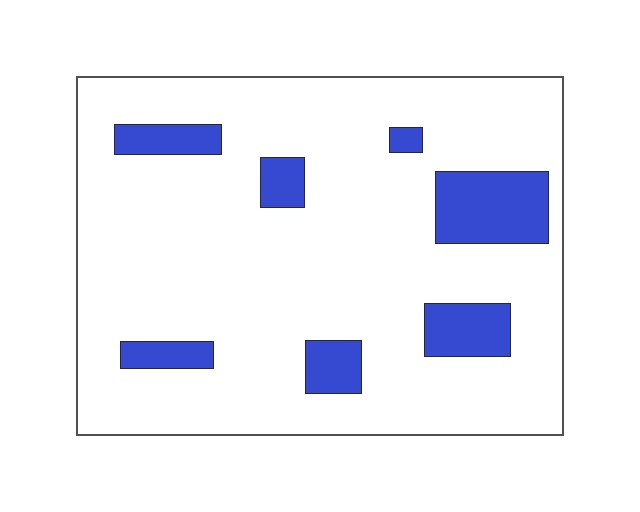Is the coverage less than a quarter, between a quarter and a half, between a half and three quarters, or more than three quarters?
Less than a quarter.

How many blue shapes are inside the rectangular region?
7.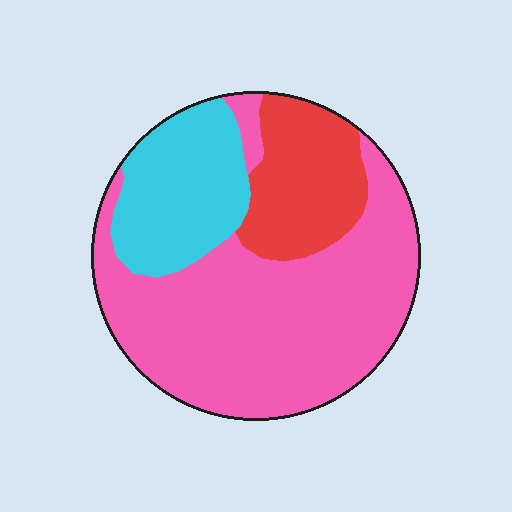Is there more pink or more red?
Pink.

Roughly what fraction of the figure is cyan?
Cyan takes up about one fifth (1/5) of the figure.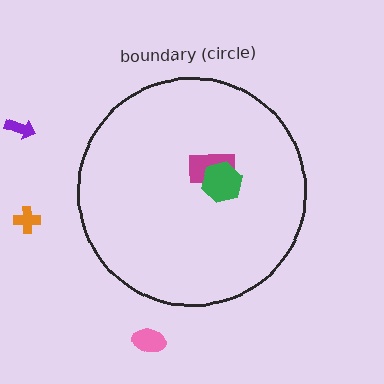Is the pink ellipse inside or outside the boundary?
Outside.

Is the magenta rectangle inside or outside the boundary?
Inside.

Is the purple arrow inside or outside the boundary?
Outside.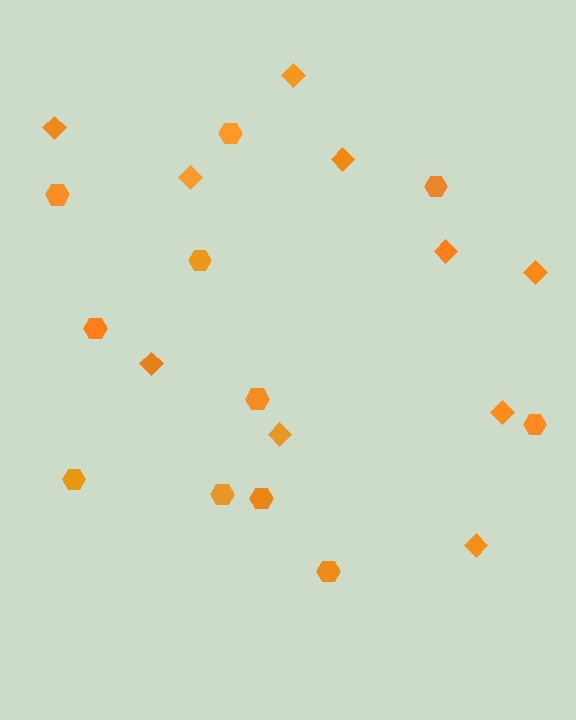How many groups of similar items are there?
There are 2 groups: one group of diamonds (10) and one group of hexagons (11).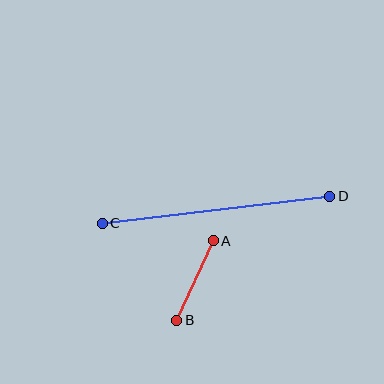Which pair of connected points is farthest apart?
Points C and D are farthest apart.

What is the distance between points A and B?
The distance is approximately 87 pixels.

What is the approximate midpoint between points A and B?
The midpoint is at approximately (195, 280) pixels.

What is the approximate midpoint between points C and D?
The midpoint is at approximately (216, 210) pixels.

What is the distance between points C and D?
The distance is approximately 229 pixels.